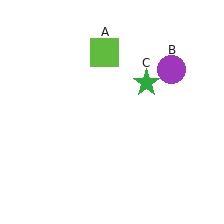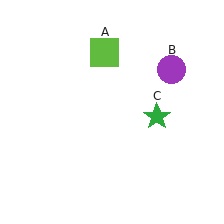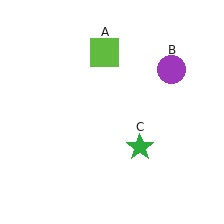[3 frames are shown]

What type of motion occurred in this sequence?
The green star (object C) rotated clockwise around the center of the scene.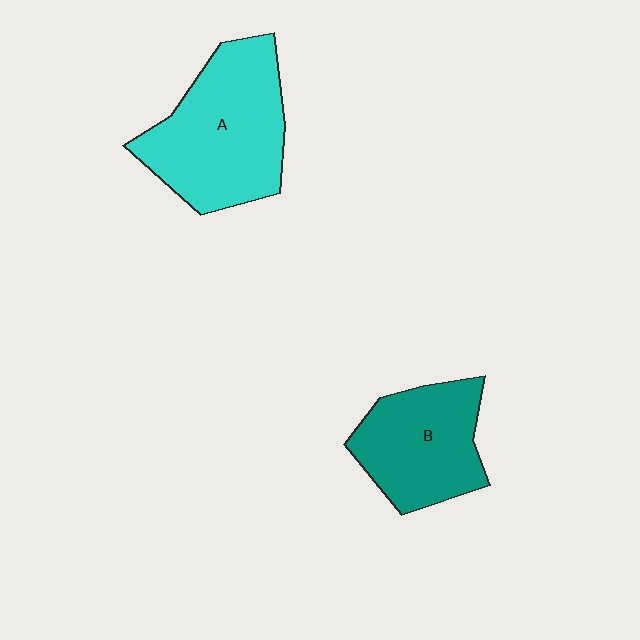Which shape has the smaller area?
Shape B (teal).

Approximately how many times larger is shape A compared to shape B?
Approximately 1.3 times.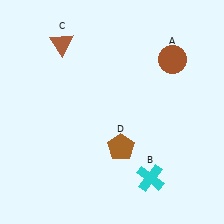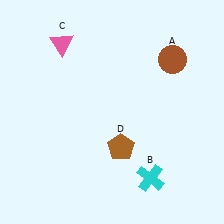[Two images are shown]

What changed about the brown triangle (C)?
In Image 1, C is brown. In Image 2, it changed to pink.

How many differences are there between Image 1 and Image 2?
There is 1 difference between the two images.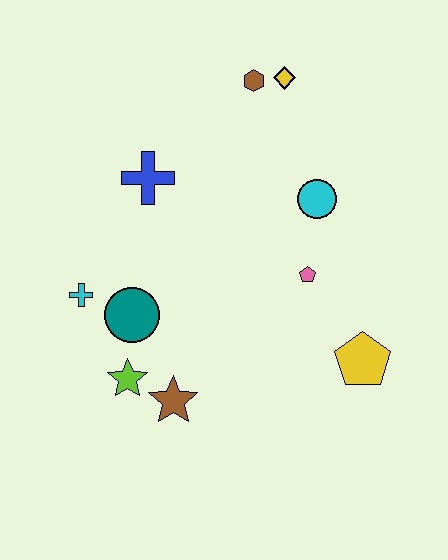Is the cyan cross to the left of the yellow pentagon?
Yes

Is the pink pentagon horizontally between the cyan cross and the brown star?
No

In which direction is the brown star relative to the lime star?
The brown star is to the right of the lime star.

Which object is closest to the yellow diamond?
The brown hexagon is closest to the yellow diamond.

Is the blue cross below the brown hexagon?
Yes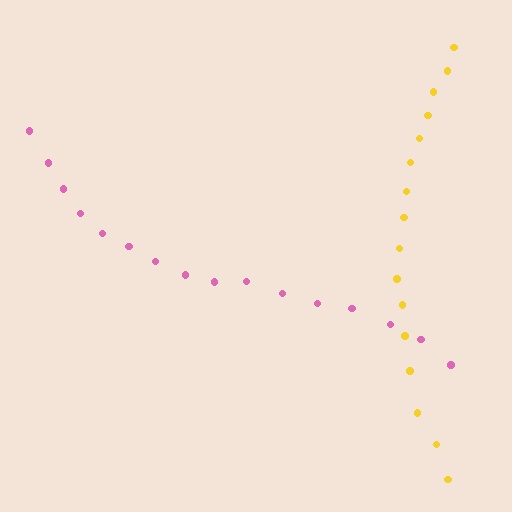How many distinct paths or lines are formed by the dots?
There are 2 distinct paths.